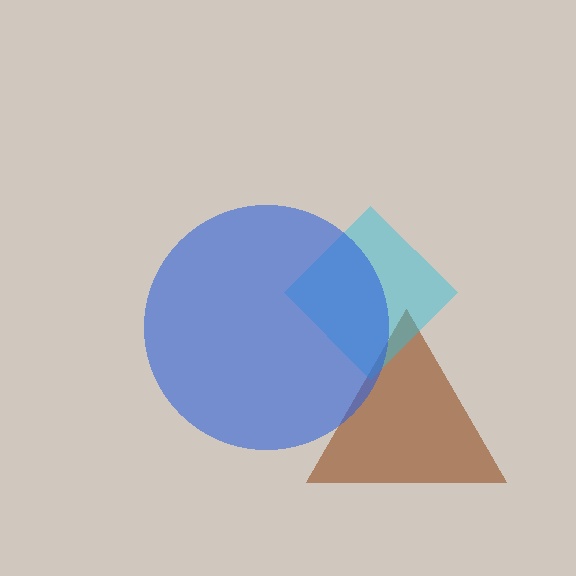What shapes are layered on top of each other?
The layered shapes are: a brown triangle, a cyan diamond, a blue circle.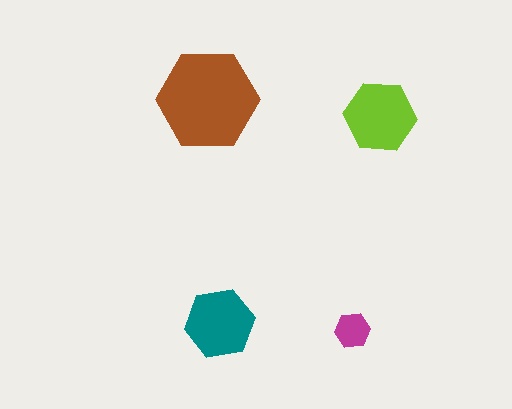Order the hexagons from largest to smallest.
the brown one, the lime one, the teal one, the magenta one.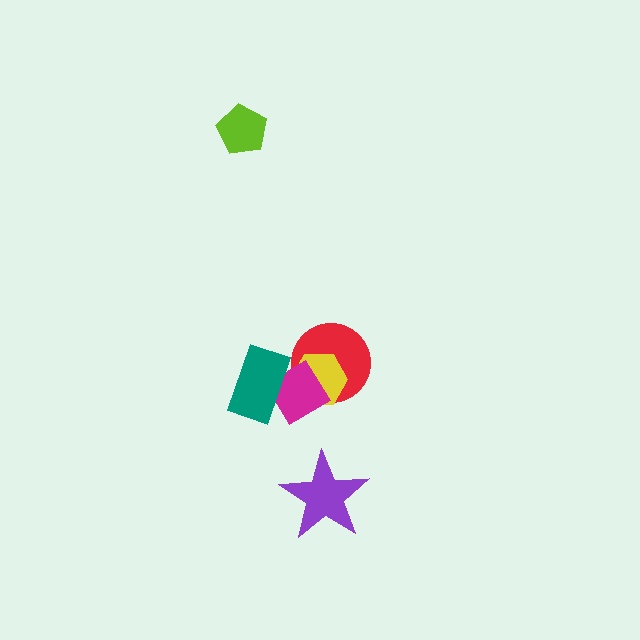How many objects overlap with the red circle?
2 objects overlap with the red circle.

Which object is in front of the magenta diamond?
The teal rectangle is in front of the magenta diamond.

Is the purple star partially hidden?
No, no other shape covers it.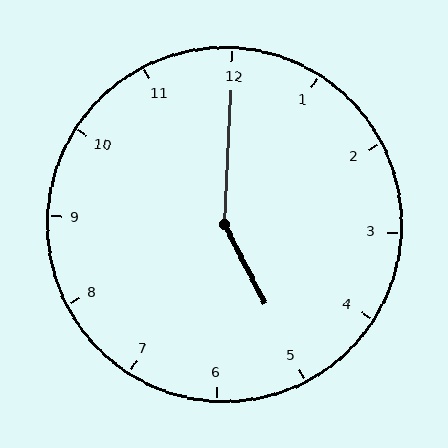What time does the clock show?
5:00.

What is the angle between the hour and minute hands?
Approximately 150 degrees.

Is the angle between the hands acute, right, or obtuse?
It is obtuse.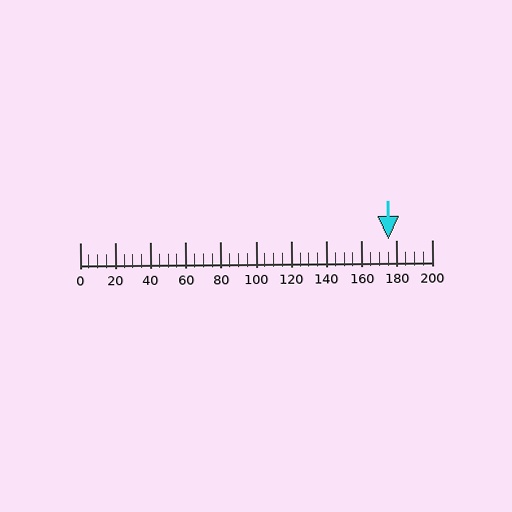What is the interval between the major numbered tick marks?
The major tick marks are spaced 20 units apart.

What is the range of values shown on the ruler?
The ruler shows values from 0 to 200.